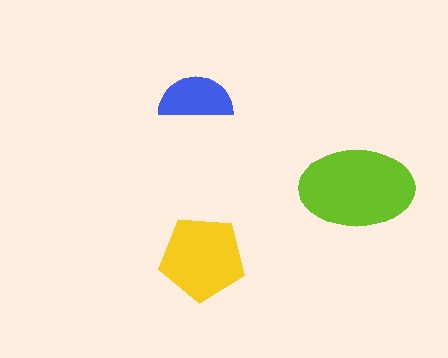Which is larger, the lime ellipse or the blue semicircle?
The lime ellipse.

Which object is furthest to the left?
The blue semicircle is leftmost.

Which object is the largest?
The lime ellipse.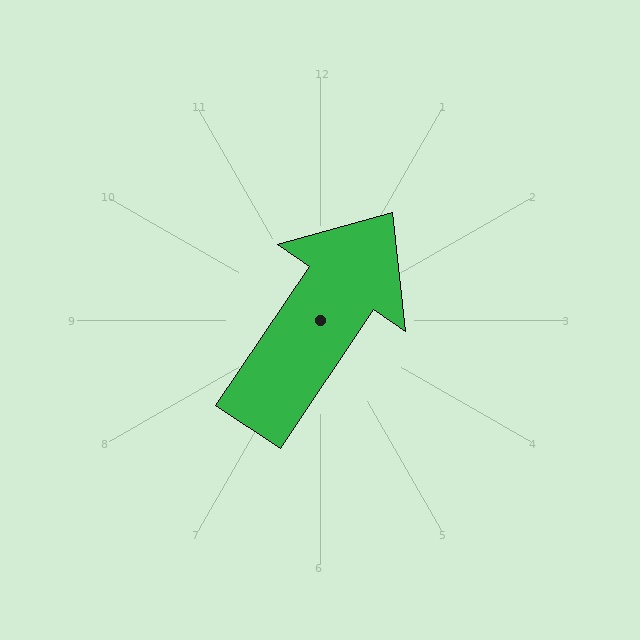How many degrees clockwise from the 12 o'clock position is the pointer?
Approximately 34 degrees.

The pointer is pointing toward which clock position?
Roughly 1 o'clock.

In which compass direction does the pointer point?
Northeast.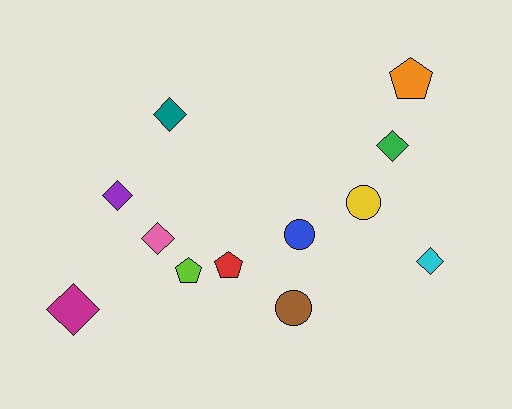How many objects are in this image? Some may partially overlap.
There are 12 objects.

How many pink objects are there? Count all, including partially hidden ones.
There is 1 pink object.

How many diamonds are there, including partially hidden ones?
There are 6 diamonds.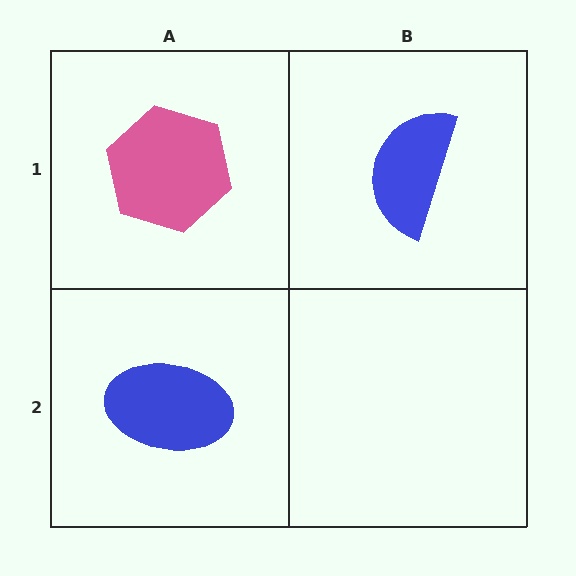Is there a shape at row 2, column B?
No, that cell is empty.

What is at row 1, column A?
A pink hexagon.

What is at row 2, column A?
A blue ellipse.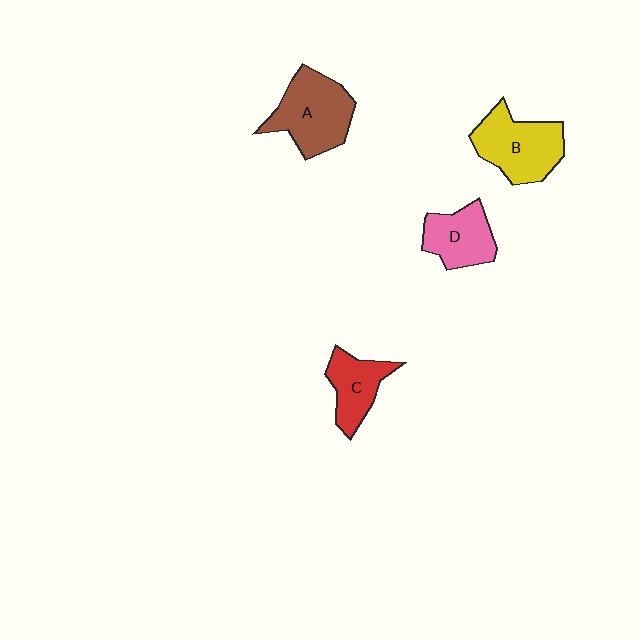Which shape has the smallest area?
Shape C (red).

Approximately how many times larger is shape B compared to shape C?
Approximately 1.5 times.